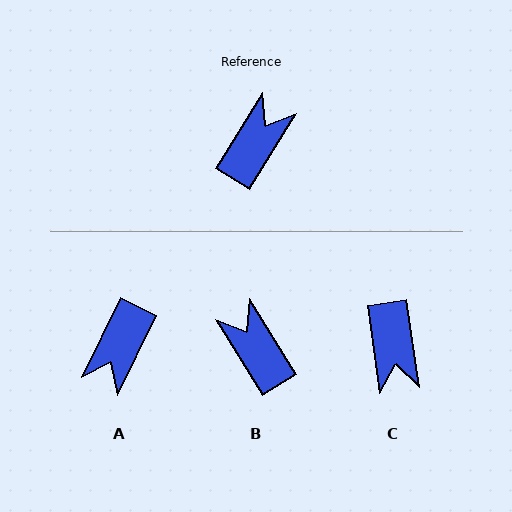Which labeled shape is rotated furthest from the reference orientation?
A, about 175 degrees away.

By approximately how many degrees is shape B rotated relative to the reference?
Approximately 63 degrees counter-clockwise.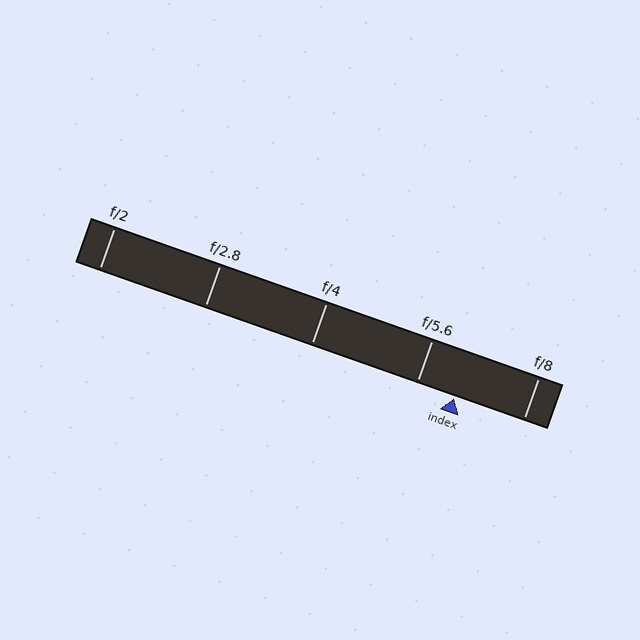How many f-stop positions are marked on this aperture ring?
There are 5 f-stop positions marked.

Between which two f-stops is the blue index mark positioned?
The index mark is between f/5.6 and f/8.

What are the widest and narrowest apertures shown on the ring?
The widest aperture shown is f/2 and the narrowest is f/8.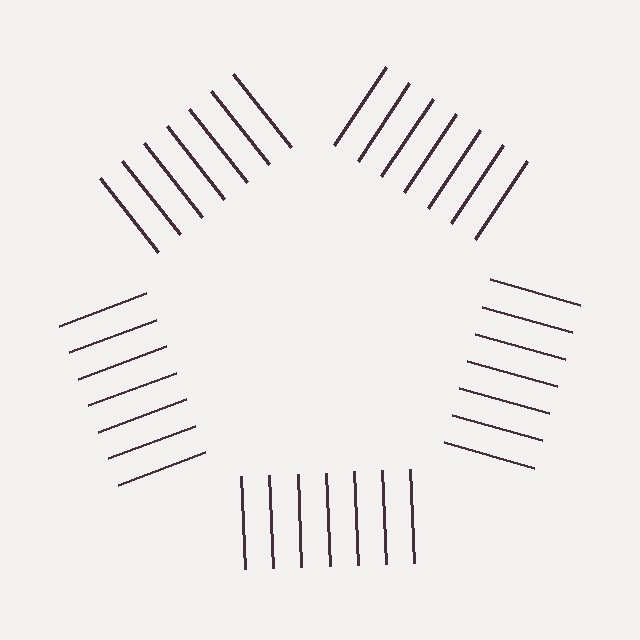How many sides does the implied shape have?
5 sides — the line-ends trace a pentagon.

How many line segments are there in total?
35 — 7 along each of the 5 edges.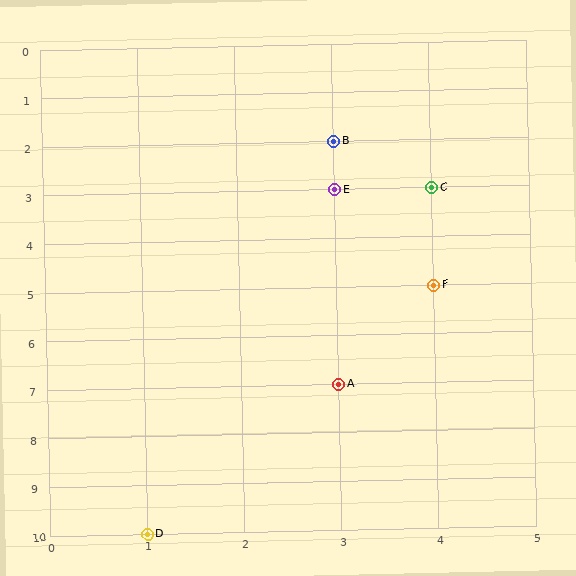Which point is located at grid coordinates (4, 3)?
Point C is at (4, 3).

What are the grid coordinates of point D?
Point D is at grid coordinates (1, 10).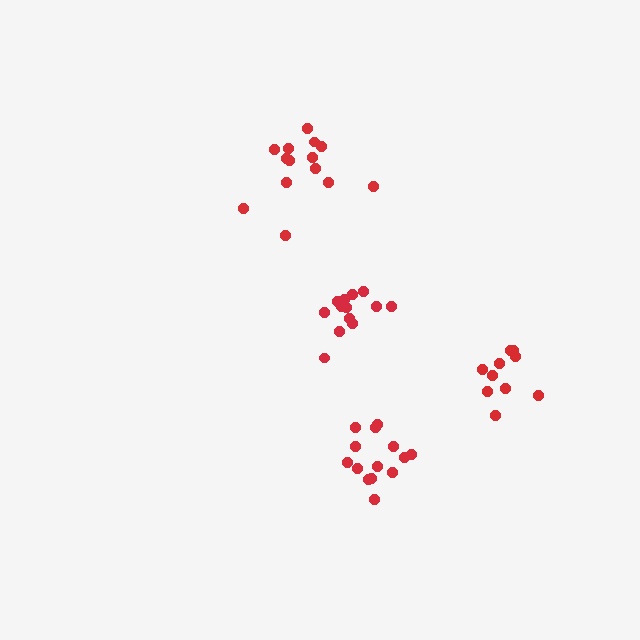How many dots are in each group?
Group 1: 10 dots, Group 2: 14 dots, Group 3: 13 dots, Group 4: 14 dots (51 total).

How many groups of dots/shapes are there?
There are 4 groups.